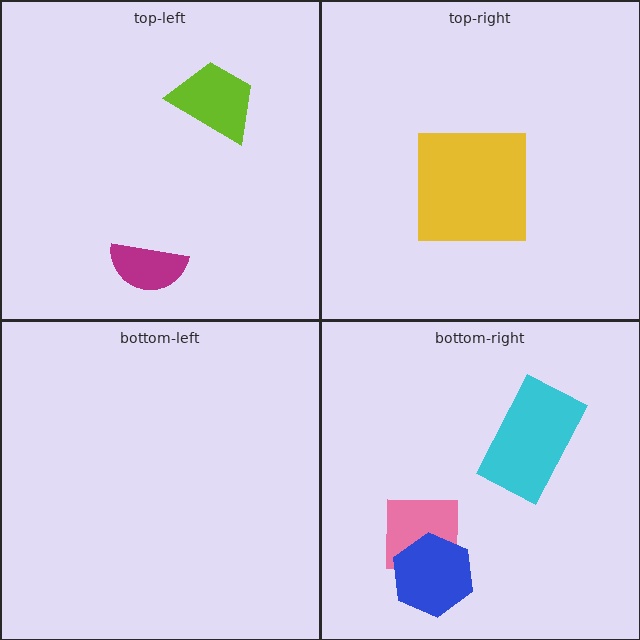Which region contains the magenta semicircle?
The top-left region.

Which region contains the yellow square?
The top-right region.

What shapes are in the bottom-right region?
The cyan rectangle, the pink square, the blue hexagon.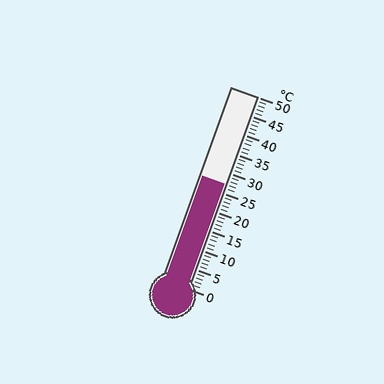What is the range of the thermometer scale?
The thermometer scale ranges from 0°C to 50°C.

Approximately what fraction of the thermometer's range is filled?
The thermometer is filled to approximately 55% of its range.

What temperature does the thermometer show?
The thermometer shows approximately 27°C.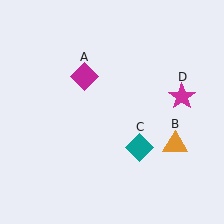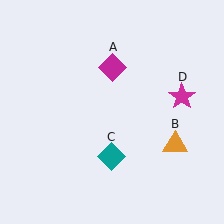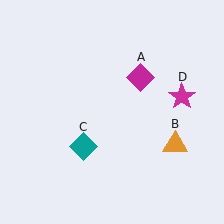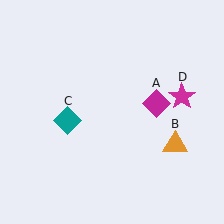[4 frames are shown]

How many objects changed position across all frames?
2 objects changed position: magenta diamond (object A), teal diamond (object C).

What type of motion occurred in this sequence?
The magenta diamond (object A), teal diamond (object C) rotated clockwise around the center of the scene.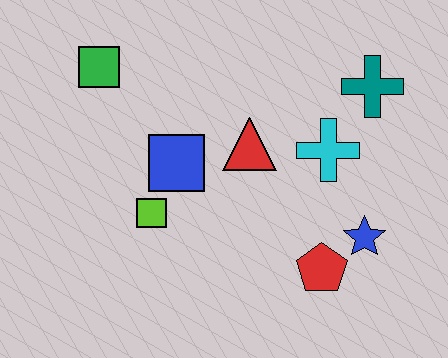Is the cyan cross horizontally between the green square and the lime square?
No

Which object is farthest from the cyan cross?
The green square is farthest from the cyan cross.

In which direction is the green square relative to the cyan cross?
The green square is to the left of the cyan cross.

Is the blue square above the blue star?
Yes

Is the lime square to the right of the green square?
Yes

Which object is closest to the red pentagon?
The blue star is closest to the red pentagon.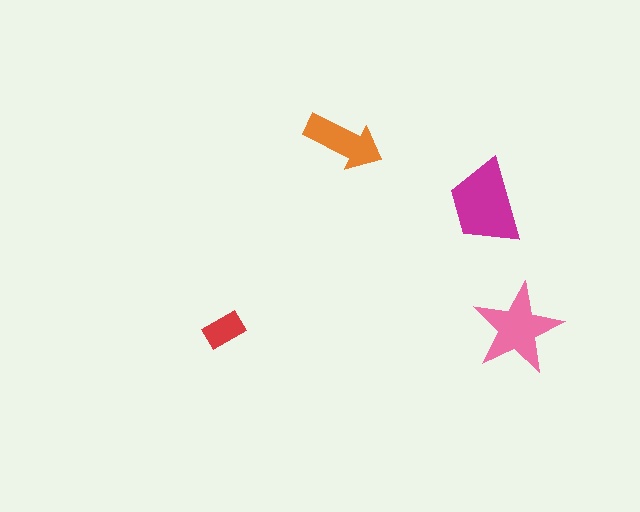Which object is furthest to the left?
The red rectangle is leftmost.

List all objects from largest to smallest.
The magenta trapezoid, the pink star, the orange arrow, the red rectangle.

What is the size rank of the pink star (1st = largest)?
2nd.